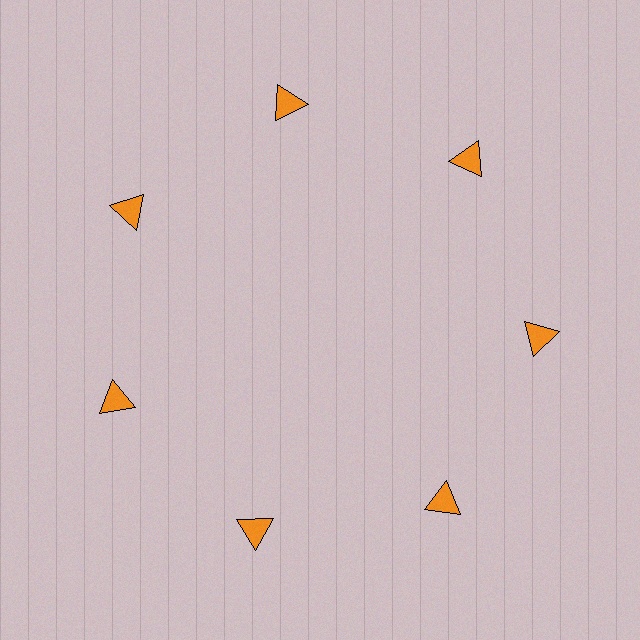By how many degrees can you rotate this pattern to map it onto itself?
The pattern maps onto itself every 51 degrees of rotation.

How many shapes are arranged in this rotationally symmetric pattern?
There are 7 shapes, arranged in 7 groups of 1.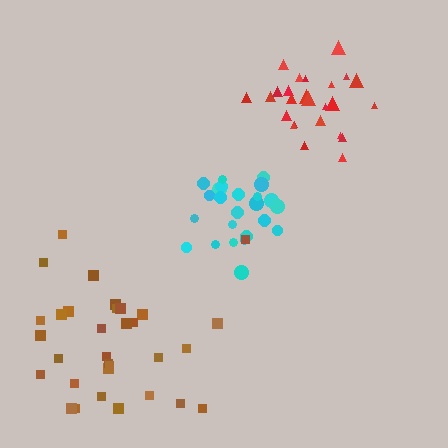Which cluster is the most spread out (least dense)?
Brown.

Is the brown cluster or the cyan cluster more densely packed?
Cyan.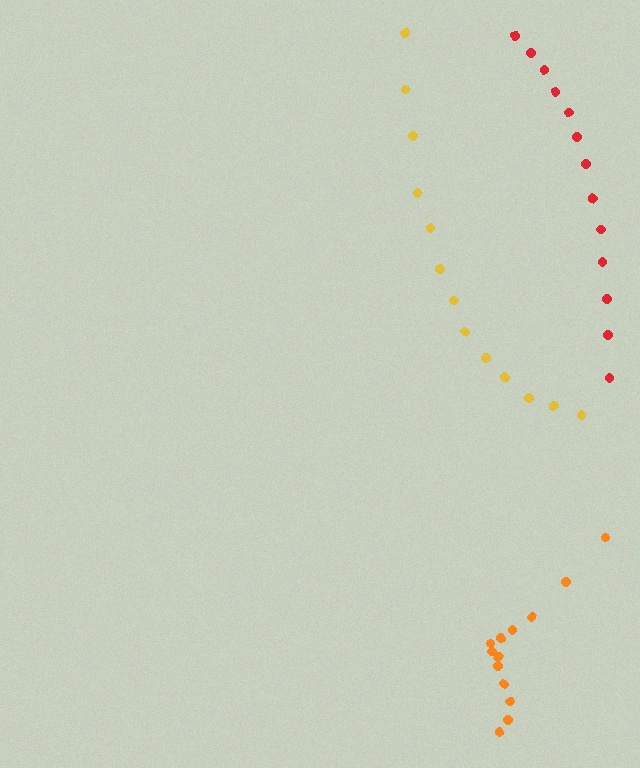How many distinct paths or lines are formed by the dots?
There are 3 distinct paths.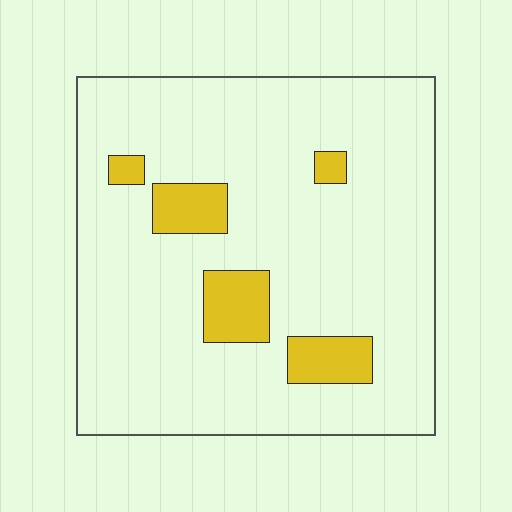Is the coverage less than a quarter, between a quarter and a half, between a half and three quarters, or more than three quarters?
Less than a quarter.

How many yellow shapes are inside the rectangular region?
5.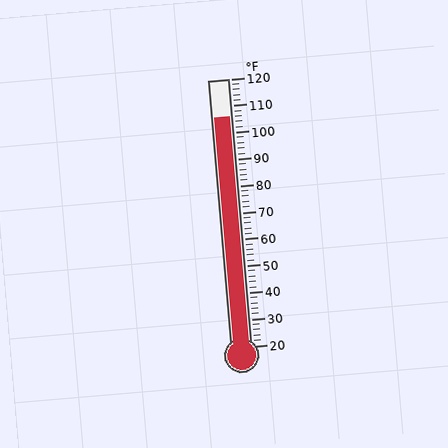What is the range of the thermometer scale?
The thermometer scale ranges from 20°F to 120°F.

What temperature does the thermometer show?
The thermometer shows approximately 106°F.